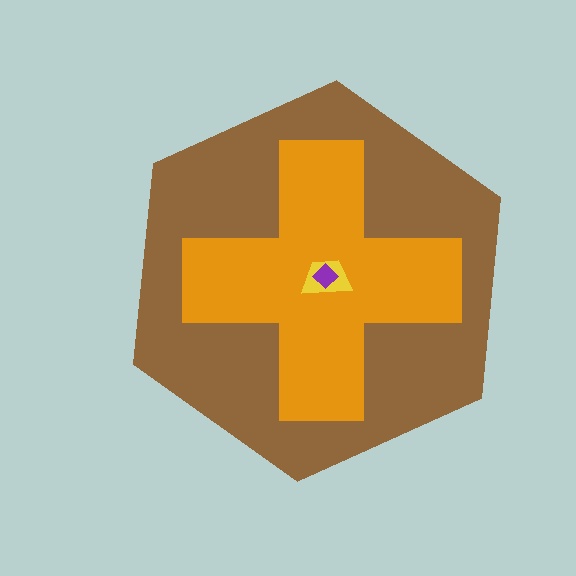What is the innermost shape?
The purple diamond.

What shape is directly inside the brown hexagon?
The orange cross.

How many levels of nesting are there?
4.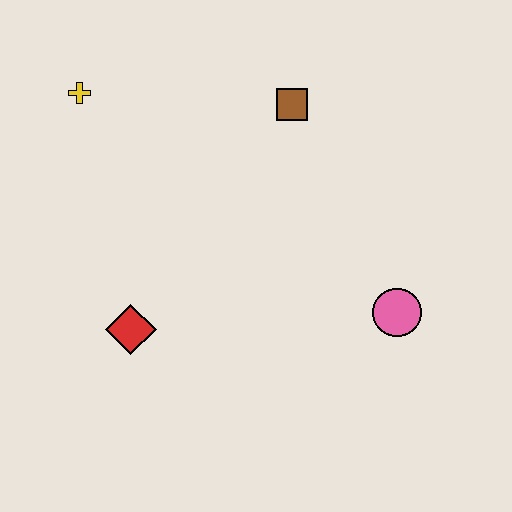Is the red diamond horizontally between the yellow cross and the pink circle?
Yes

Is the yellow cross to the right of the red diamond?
No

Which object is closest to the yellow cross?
The brown square is closest to the yellow cross.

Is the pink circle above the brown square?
No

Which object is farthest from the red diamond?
The brown square is farthest from the red diamond.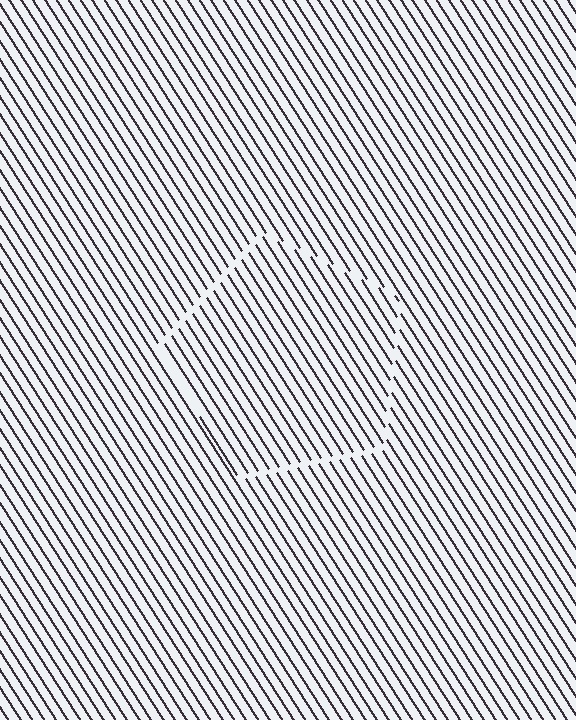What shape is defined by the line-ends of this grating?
An illusory pentagon. The interior of the shape contains the same grating, shifted by half a period — the contour is defined by the phase discontinuity where line-ends from the inner and outer gratings abut.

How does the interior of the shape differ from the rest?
The interior of the shape contains the same grating, shifted by half a period — the contour is defined by the phase discontinuity where line-ends from the inner and outer gratings abut.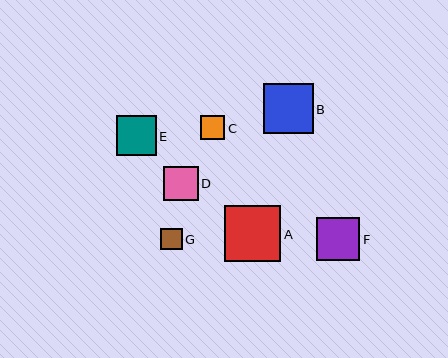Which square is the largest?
Square A is the largest with a size of approximately 56 pixels.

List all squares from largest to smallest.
From largest to smallest: A, B, F, E, D, C, G.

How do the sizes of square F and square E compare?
Square F and square E are approximately the same size.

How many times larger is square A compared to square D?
Square A is approximately 1.6 times the size of square D.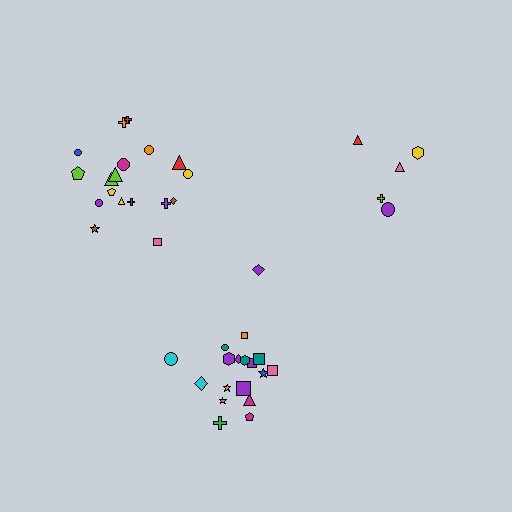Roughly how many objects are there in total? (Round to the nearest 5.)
Roughly 40 objects in total.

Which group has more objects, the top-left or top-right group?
The top-left group.